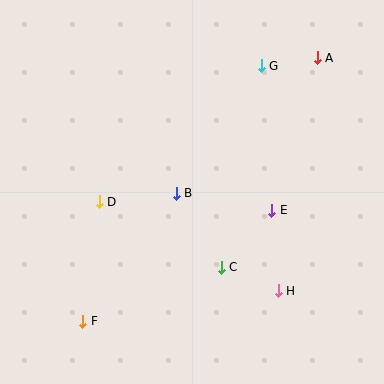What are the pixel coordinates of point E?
Point E is at (271, 210).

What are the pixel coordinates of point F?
Point F is at (83, 321).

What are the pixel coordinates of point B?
Point B is at (176, 193).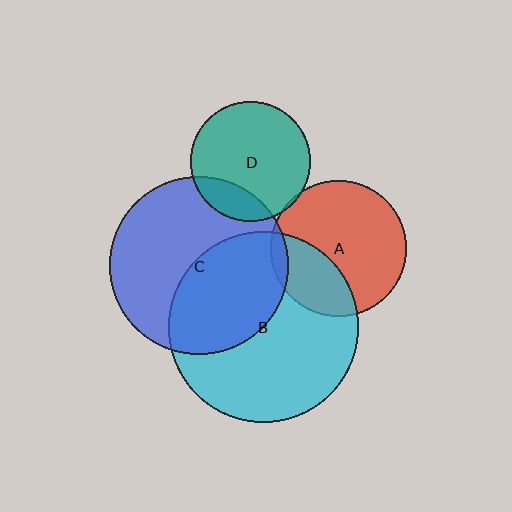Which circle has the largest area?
Circle B (cyan).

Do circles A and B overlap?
Yes.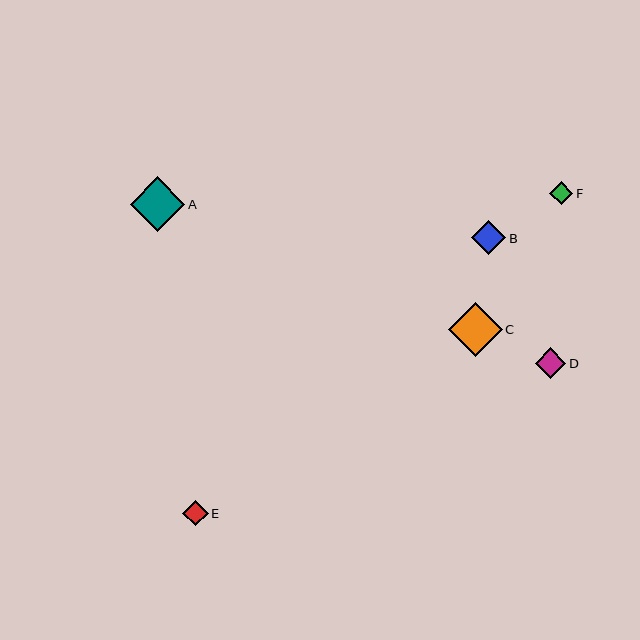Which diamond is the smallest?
Diamond F is the smallest with a size of approximately 23 pixels.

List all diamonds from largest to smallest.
From largest to smallest: A, C, B, D, E, F.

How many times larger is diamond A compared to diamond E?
Diamond A is approximately 2.1 times the size of diamond E.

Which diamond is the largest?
Diamond A is the largest with a size of approximately 54 pixels.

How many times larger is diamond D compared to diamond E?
Diamond D is approximately 1.2 times the size of diamond E.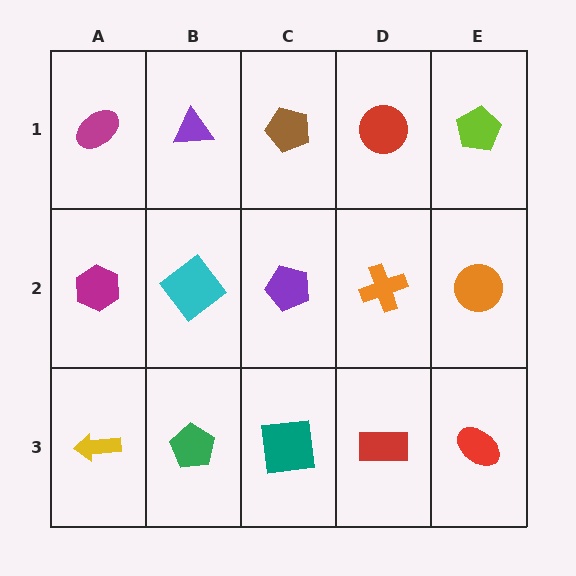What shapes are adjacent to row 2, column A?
A magenta ellipse (row 1, column A), a yellow arrow (row 3, column A), a cyan diamond (row 2, column B).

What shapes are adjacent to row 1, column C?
A purple pentagon (row 2, column C), a purple triangle (row 1, column B), a red circle (row 1, column D).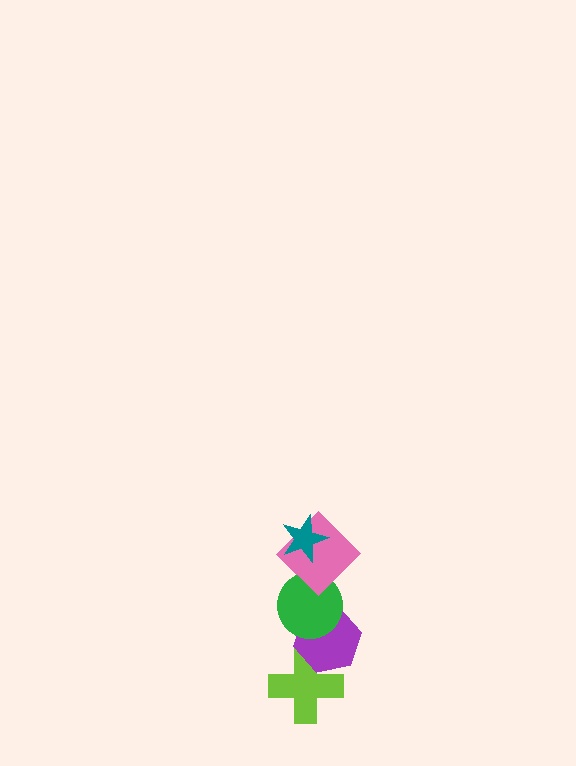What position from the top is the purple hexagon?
The purple hexagon is 4th from the top.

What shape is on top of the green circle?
The pink diamond is on top of the green circle.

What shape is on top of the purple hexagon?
The green circle is on top of the purple hexagon.